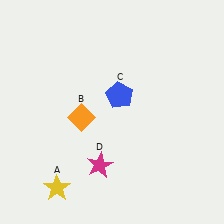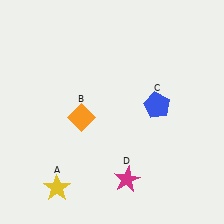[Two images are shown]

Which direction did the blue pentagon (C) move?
The blue pentagon (C) moved right.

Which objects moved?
The objects that moved are: the blue pentagon (C), the magenta star (D).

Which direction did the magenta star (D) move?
The magenta star (D) moved right.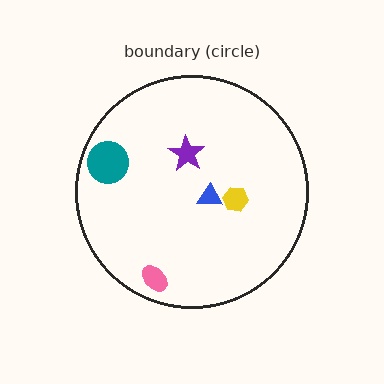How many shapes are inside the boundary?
5 inside, 0 outside.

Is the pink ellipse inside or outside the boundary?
Inside.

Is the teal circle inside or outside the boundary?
Inside.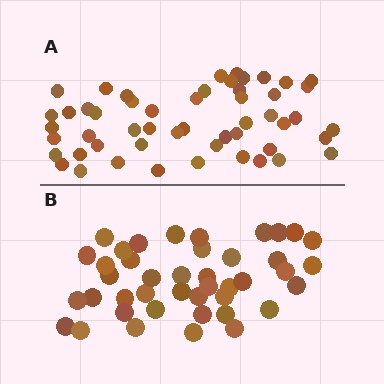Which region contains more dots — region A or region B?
Region A (the top region) has more dots.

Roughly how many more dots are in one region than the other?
Region A has roughly 10 or so more dots than region B.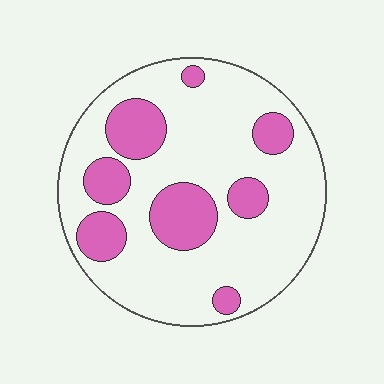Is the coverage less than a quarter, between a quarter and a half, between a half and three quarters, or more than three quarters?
Between a quarter and a half.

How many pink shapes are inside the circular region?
8.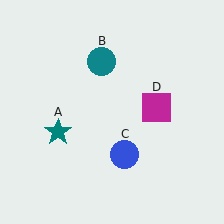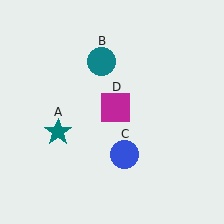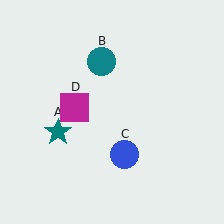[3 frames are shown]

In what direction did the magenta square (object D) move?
The magenta square (object D) moved left.